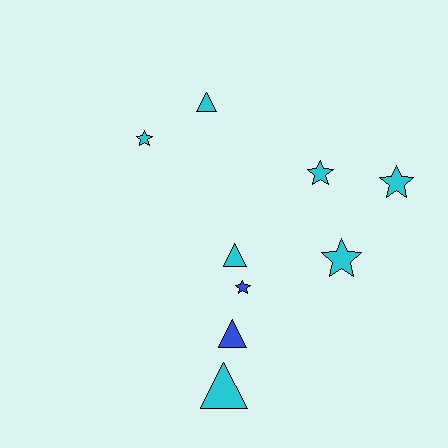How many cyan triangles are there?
There are 3 cyan triangles.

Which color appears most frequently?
Cyan, with 7 objects.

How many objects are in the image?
There are 9 objects.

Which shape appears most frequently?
Star, with 5 objects.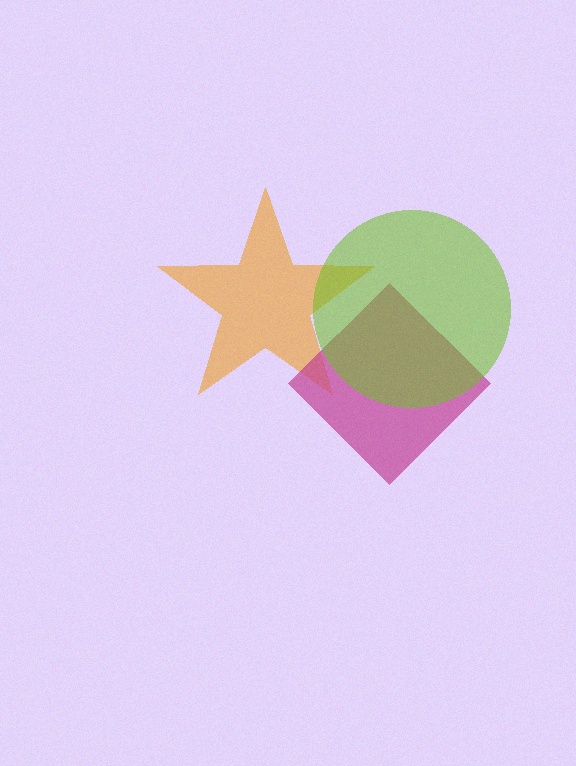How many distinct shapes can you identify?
There are 3 distinct shapes: an orange star, a magenta diamond, a lime circle.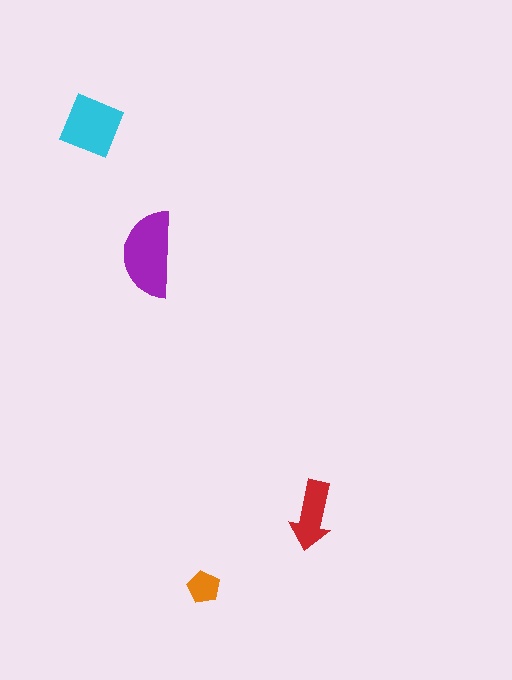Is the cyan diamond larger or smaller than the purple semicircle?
Smaller.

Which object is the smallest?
The orange pentagon.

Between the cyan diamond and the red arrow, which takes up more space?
The cyan diamond.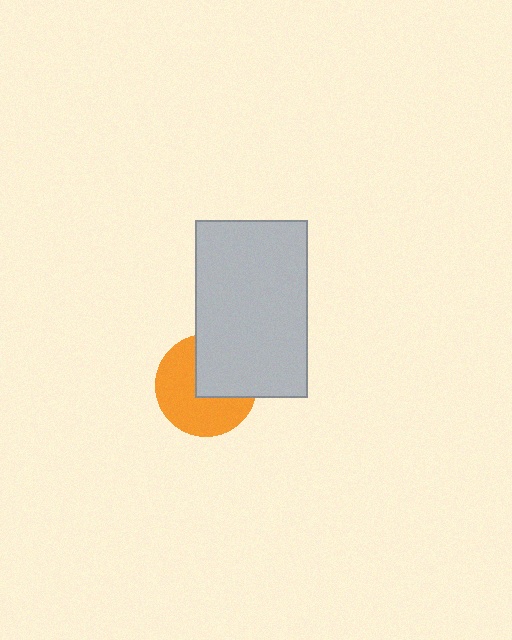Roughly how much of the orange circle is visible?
About half of it is visible (roughly 59%).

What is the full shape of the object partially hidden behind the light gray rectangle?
The partially hidden object is an orange circle.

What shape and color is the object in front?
The object in front is a light gray rectangle.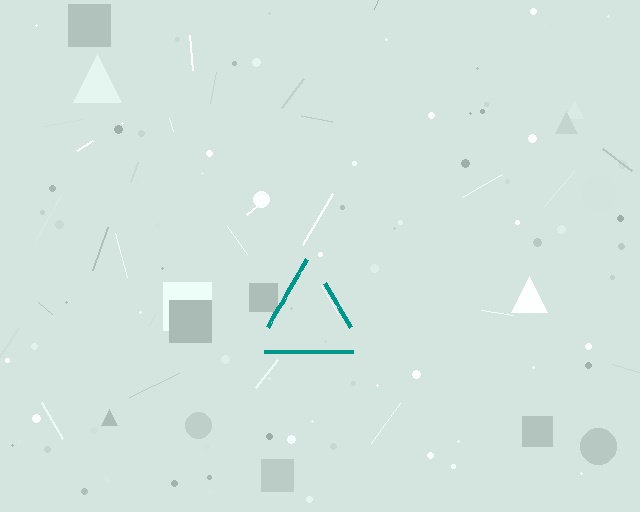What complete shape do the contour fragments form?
The contour fragments form a triangle.